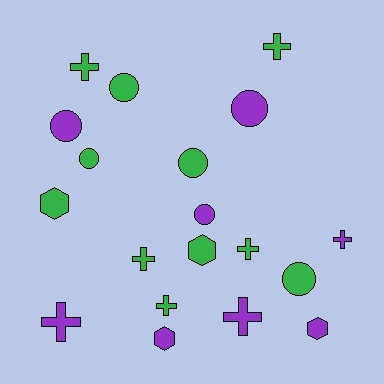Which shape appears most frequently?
Cross, with 8 objects.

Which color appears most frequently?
Green, with 11 objects.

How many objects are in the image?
There are 19 objects.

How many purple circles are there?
There are 3 purple circles.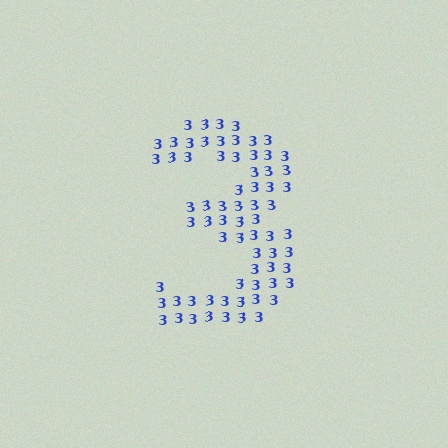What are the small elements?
The small elements are digit 3's.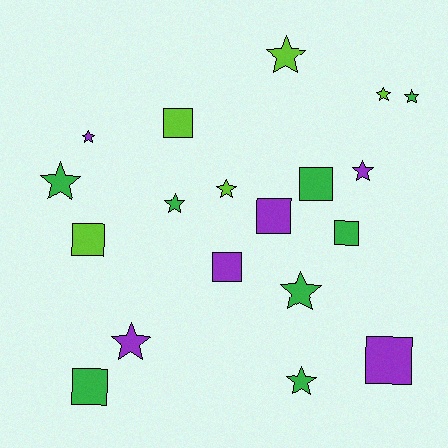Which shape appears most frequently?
Star, with 11 objects.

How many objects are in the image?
There are 19 objects.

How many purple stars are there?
There are 3 purple stars.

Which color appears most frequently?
Green, with 8 objects.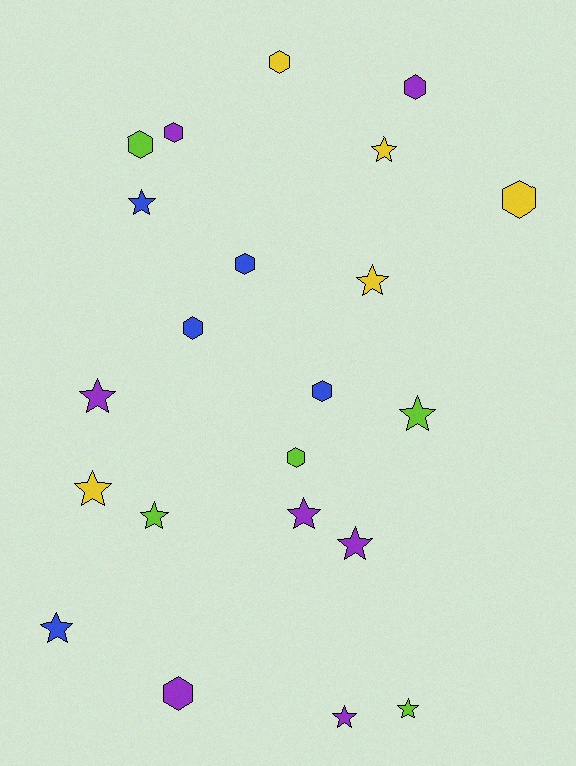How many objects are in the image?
There are 22 objects.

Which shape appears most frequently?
Star, with 12 objects.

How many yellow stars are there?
There are 3 yellow stars.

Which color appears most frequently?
Purple, with 7 objects.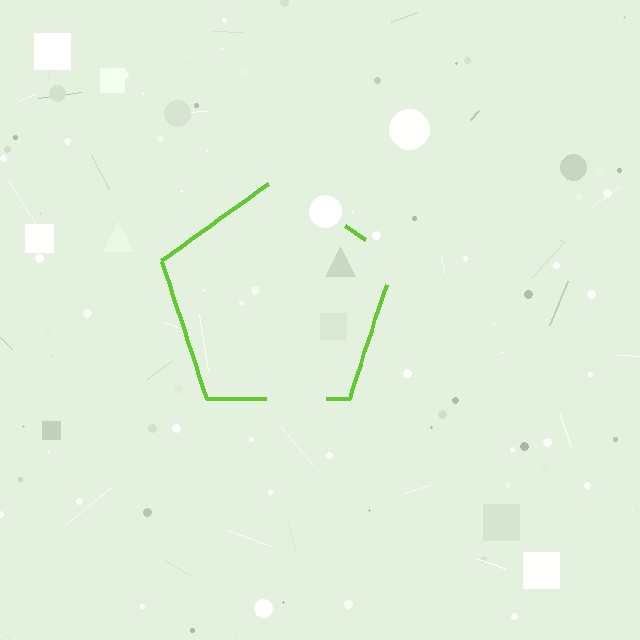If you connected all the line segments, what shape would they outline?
They would outline a pentagon.